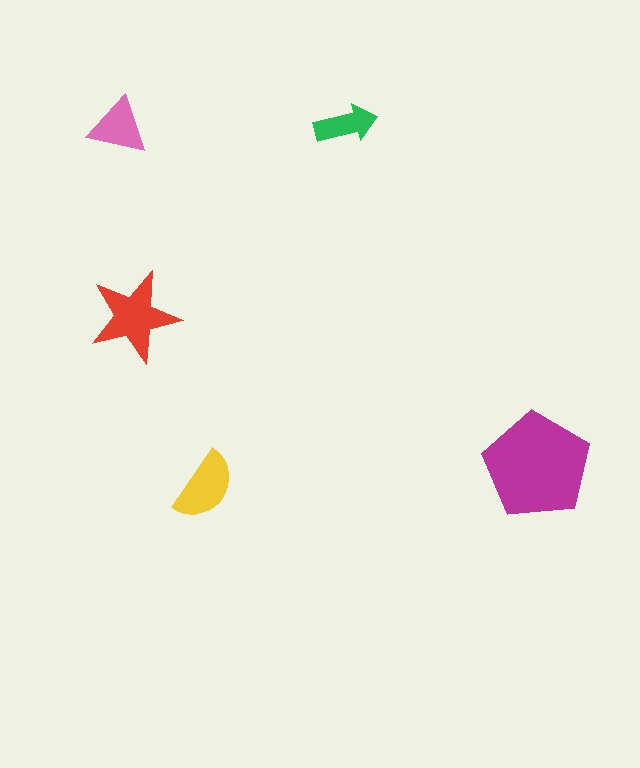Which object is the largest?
The magenta pentagon.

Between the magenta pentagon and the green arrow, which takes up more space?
The magenta pentagon.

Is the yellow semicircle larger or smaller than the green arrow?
Larger.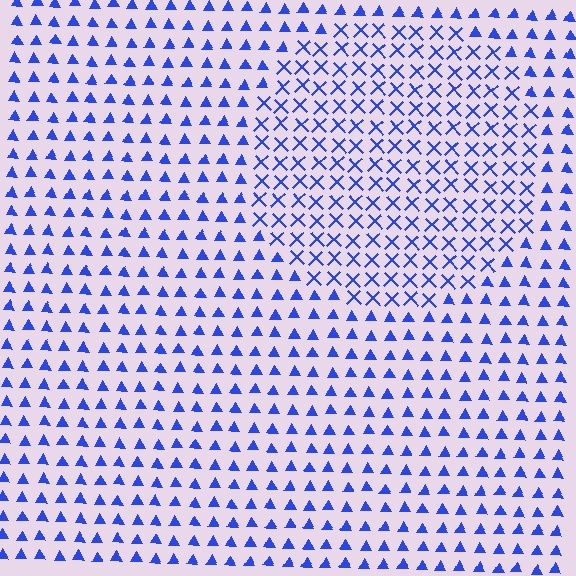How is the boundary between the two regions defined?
The boundary is defined by a change in element shape: X marks inside vs. triangles outside. All elements share the same color and spacing.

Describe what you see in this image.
The image is filled with small blue elements arranged in a uniform grid. A circle-shaped region contains X marks, while the surrounding area contains triangles. The boundary is defined purely by the change in element shape.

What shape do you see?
I see a circle.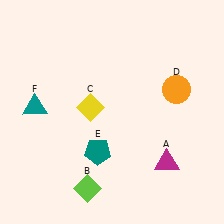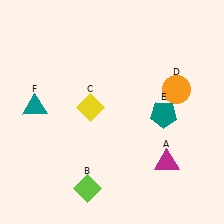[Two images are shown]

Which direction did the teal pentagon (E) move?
The teal pentagon (E) moved right.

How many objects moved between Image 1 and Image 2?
1 object moved between the two images.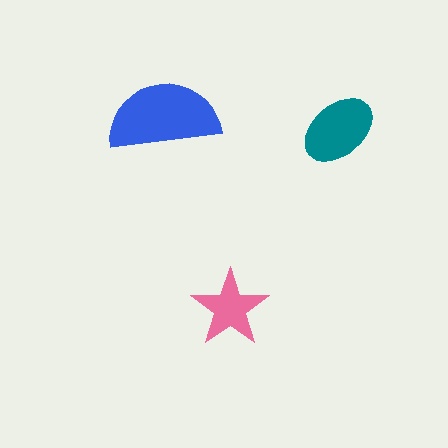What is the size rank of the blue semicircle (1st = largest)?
1st.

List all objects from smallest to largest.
The pink star, the teal ellipse, the blue semicircle.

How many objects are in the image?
There are 3 objects in the image.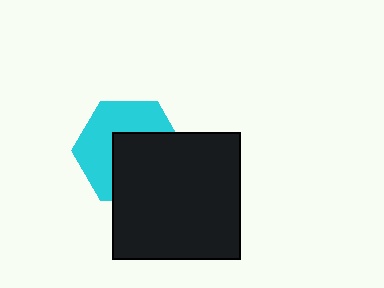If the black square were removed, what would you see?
You would see the complete cyan hexagon.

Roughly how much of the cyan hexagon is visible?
About half of it is visible (roughly 49%).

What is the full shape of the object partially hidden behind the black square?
The partially hidden object is a cyan hexagon.